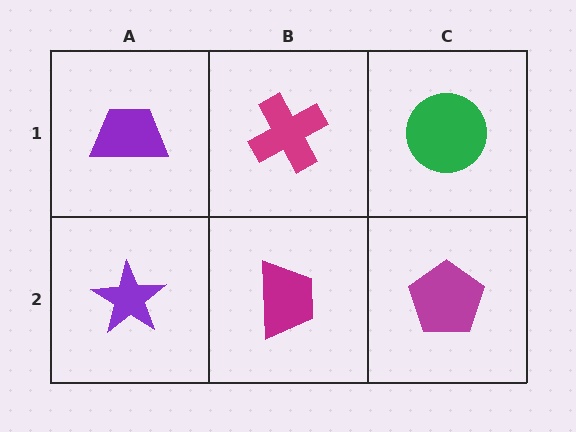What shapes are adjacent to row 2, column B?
A magenta cross (row 1, column B), a purple star (row 2, column A), a magenta pentagon (row 2, column C).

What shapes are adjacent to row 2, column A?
A purple trapezoid (row 1, column A), a magenta trapezoid (row 2, column B).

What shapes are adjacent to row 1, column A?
A purple star (row 2, column A), a magenta cross (row 1, column B).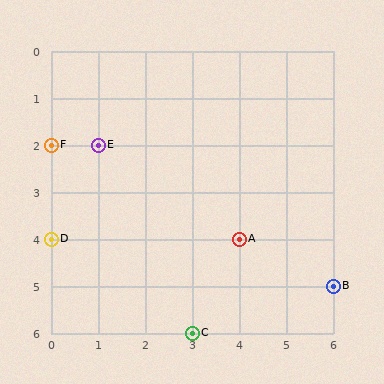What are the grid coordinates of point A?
Point A is at grid coordinates (4, 4).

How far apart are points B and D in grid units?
Points B and D are 6 columns and 1 row apart (about 6.1 grid units diagonally).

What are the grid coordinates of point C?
Point C is at grid coordinates (3, 6).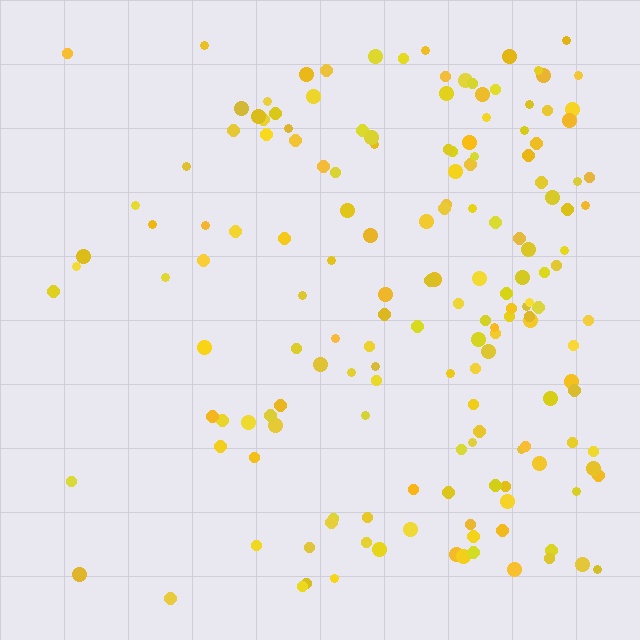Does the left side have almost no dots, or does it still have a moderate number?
Still a moderate number, just noticeably fewer than the right.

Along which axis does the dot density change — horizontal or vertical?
Horizontal.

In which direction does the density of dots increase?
From left to right, with the right side densest.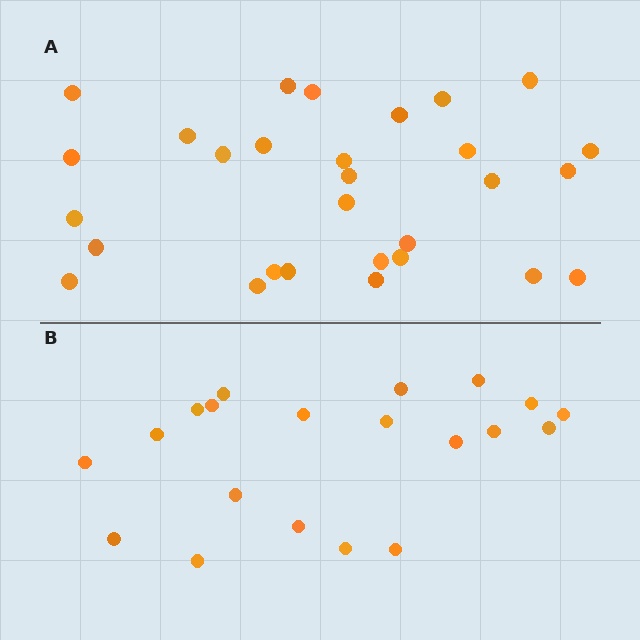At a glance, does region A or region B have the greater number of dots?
Region A (the top region) has more dots.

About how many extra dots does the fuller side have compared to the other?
Region A has roughly 8 or so more dots than region B.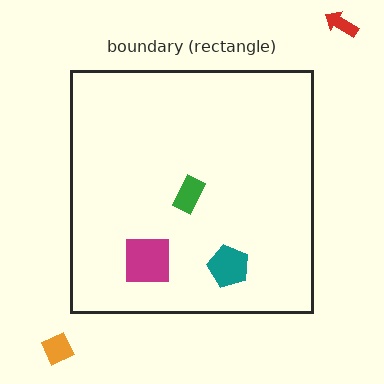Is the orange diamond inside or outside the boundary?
Outside.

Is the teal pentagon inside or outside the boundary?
Inside.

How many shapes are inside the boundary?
3 inside, 2 outside.